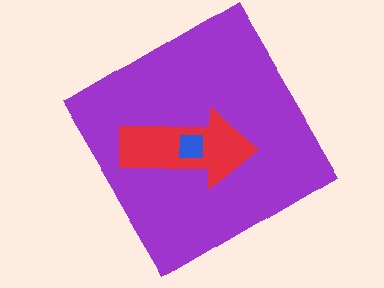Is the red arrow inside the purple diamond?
Yes.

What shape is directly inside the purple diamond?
The red arrow.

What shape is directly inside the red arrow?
The blue square.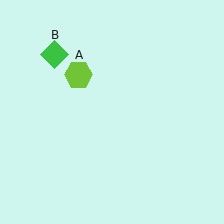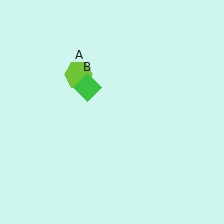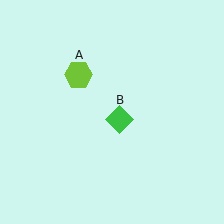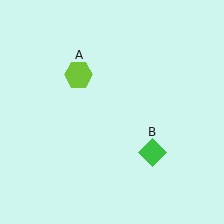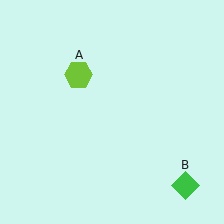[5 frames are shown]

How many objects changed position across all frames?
1 object changed position: green diamond (object B).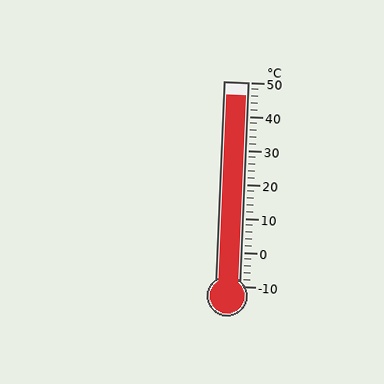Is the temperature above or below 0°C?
The temperature is above 0°C.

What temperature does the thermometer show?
The thermometer shows approximately 46°C.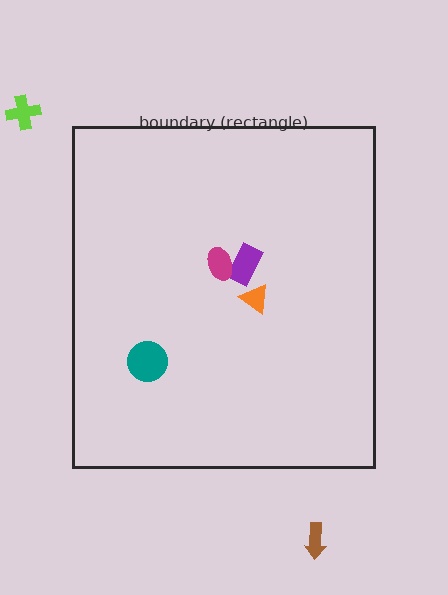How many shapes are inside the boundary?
4 inside, 2 outside.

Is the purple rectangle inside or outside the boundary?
Inside.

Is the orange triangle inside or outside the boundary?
Inside.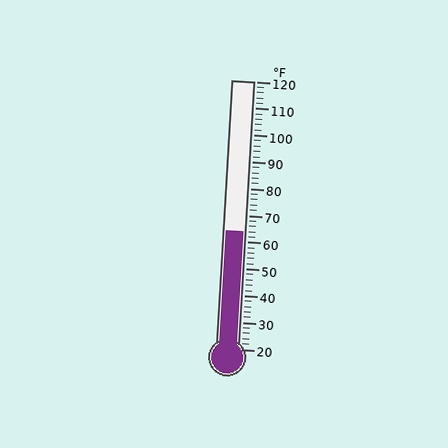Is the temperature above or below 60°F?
The temperature is above 60°F.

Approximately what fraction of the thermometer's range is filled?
The thermometer is filled to approximately 45% of its range.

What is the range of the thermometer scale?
The thermometer scale ranges from 20°F to 120°F.